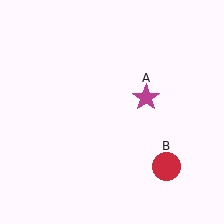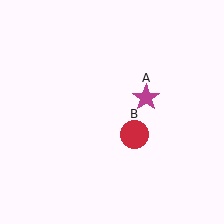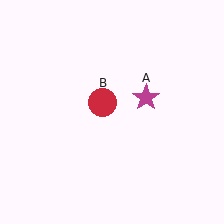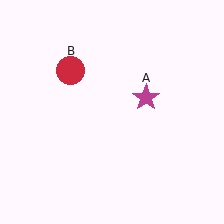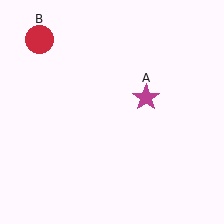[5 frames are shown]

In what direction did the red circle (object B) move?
The red circle (object B) moved up and to the left.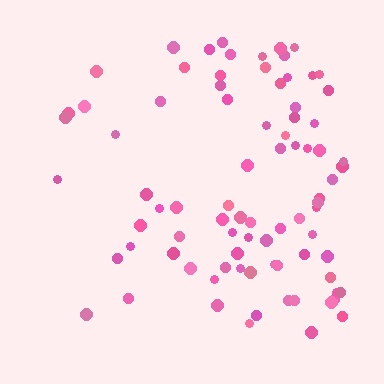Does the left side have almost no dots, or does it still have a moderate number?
Still a moderate number, just noticeably fewer than the right.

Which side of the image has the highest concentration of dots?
The right.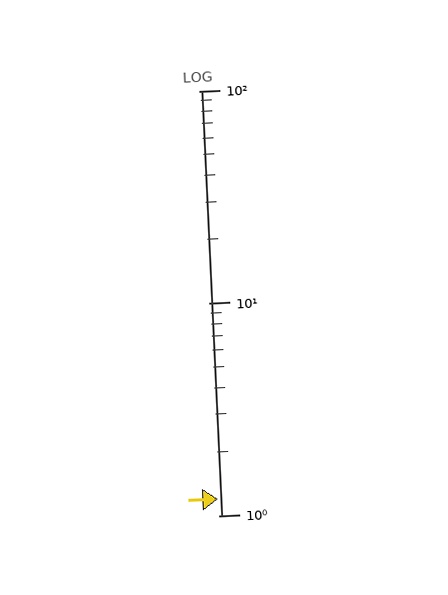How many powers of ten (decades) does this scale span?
The scale spans 2 decades, from 1 to 100.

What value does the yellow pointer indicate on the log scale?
The pointer indicates approximately 1.2.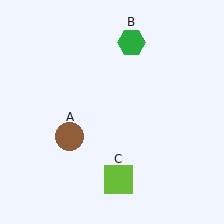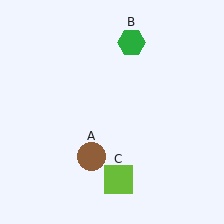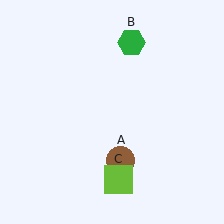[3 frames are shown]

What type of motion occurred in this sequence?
The brown circle (object A) rotated counterclockwise around the center of the scene.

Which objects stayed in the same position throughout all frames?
Green hexagon (object B) and lime square (object C) remained stationary.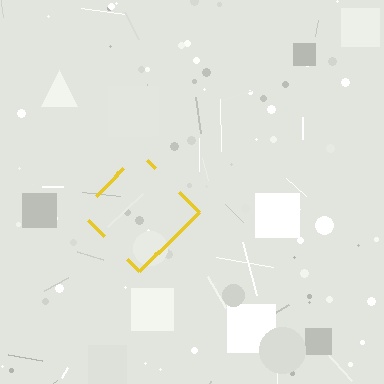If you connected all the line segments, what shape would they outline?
They would outline a diamond.